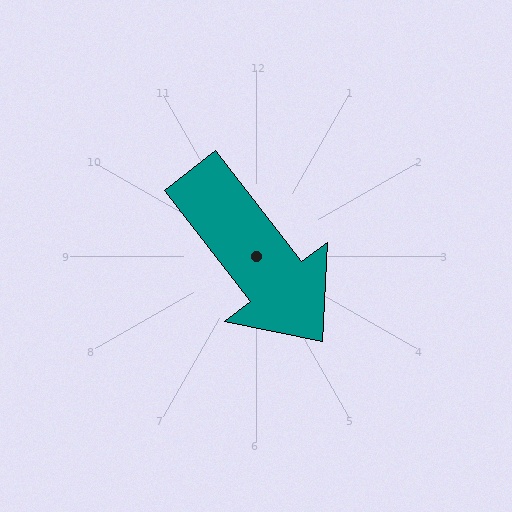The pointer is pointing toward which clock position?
Roughly 5 o'clock.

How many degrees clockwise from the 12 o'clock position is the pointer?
Approximately 142 degrees.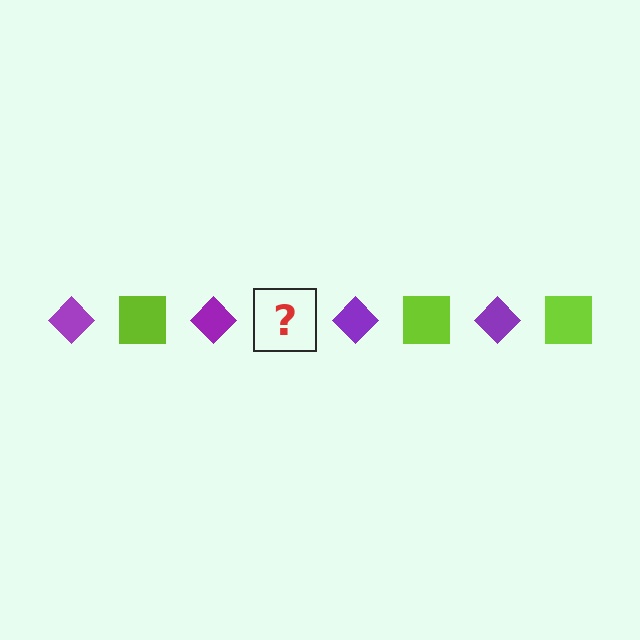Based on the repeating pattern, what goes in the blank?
The blank should be a lime square.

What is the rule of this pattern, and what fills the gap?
The rule is that the pattern alternates between purple diamond and lime square. The gap should be filled with a lime square.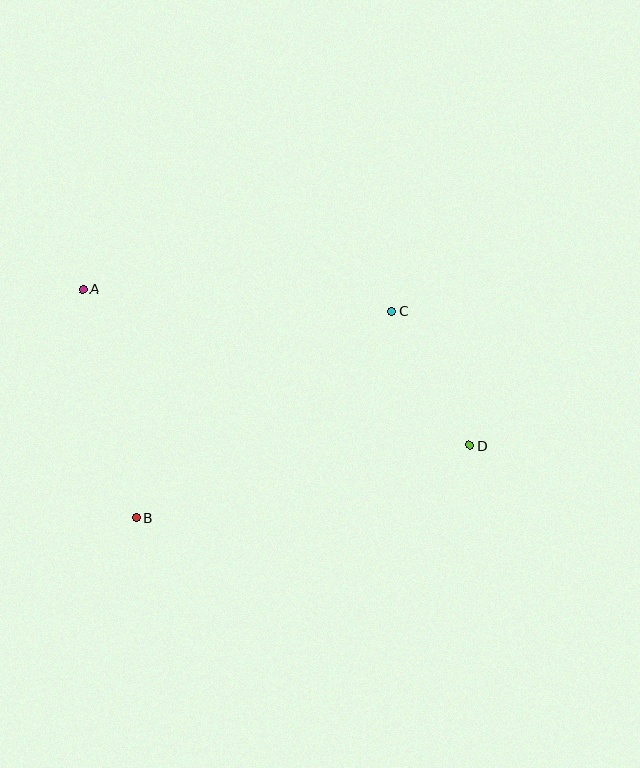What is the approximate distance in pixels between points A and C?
The distance between A and C is approximately 310 pixels.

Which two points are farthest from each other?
Points A and D are farthest from each other.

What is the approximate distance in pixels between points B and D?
The distance between B and D is approximately 342 pixels.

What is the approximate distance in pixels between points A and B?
The distance between A and B is approximately 234 pixels.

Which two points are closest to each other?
Points C and D are closest to each other.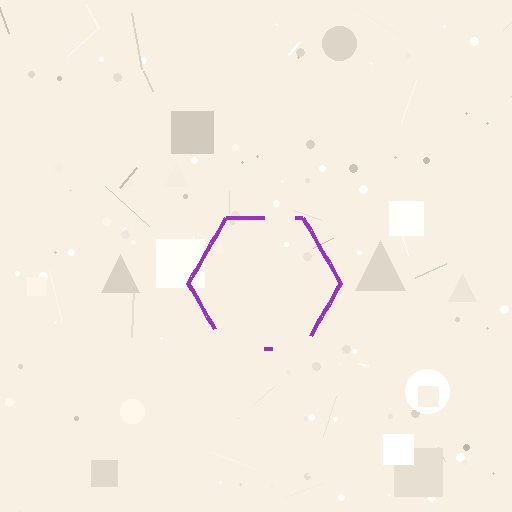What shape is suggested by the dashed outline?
The dashed outline suggests a hexagon.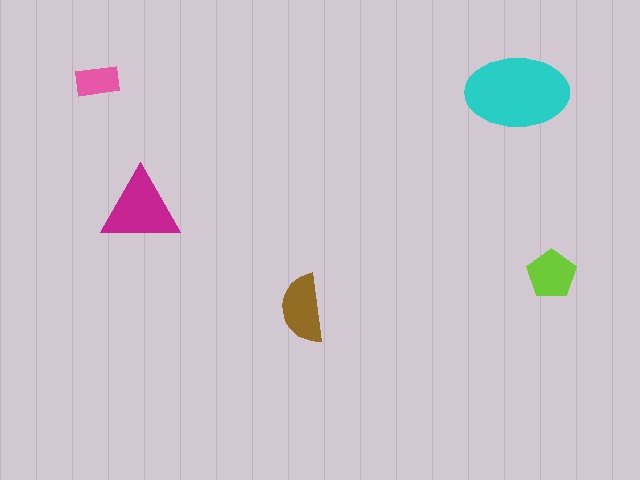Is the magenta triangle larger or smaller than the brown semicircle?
Larger.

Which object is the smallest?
The pink rectangle.